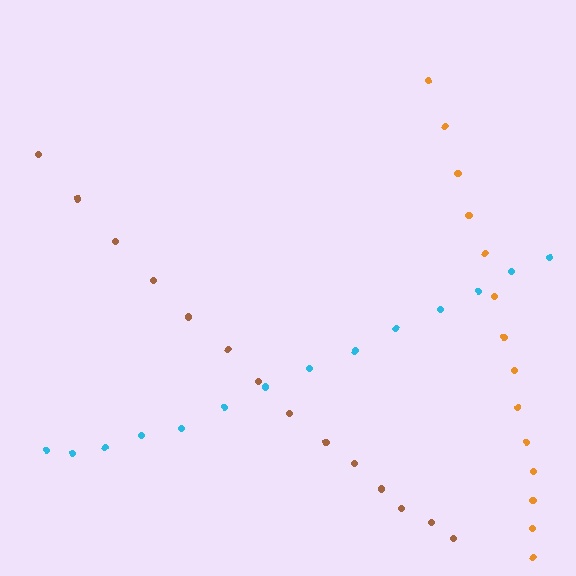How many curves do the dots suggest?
There are 3 distinct paths.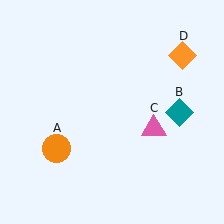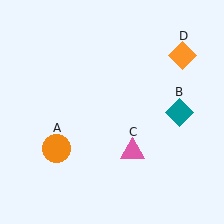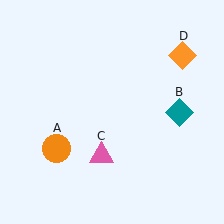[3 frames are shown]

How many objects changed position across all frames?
1 object changed position: pink triangle (object C).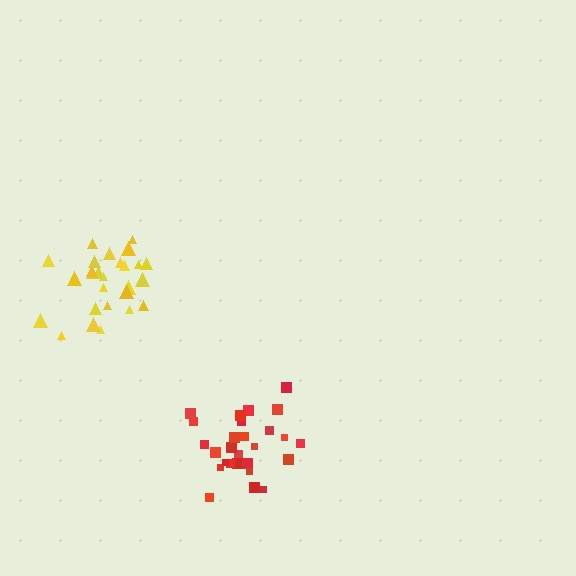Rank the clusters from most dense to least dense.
yellow, red.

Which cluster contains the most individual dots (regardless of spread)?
Red (30).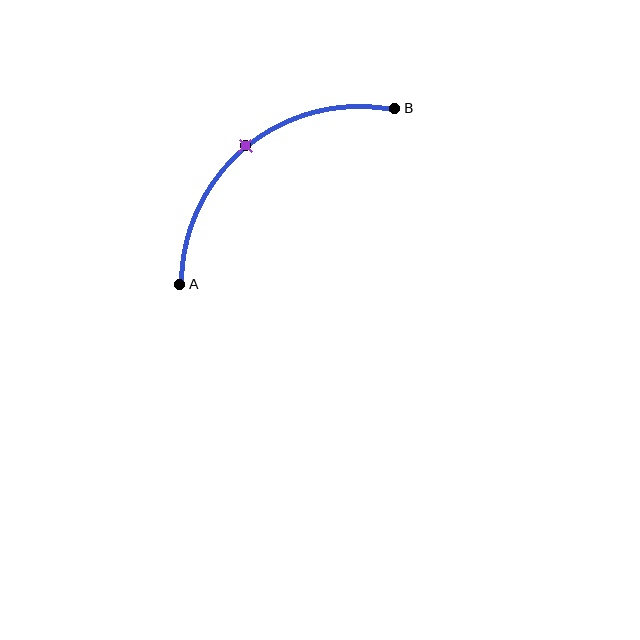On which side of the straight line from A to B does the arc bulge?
The arc bulges above and to the left of the straight line connecting A and B.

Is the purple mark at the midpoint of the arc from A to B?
Yes. The purple mark lies on the arc at equal arc-length from both A and B — it is the arc midpoint.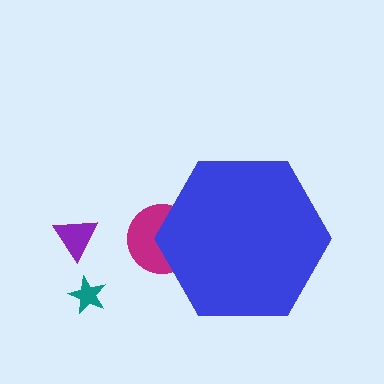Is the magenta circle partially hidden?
Yes, the magenta circle is partially hidden behind the blue hexagon.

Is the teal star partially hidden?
No, the teal star is fully visible.